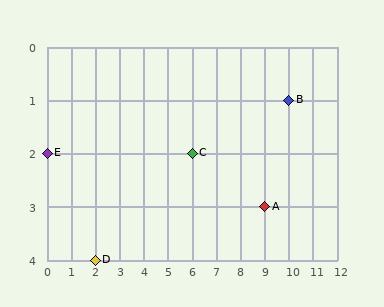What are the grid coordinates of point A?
Point A is at grid coordinates (9, 3).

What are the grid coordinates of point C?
Point C is at grid coordinates (6, 2).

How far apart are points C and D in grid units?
Points C and D are 4 columns and 2 rows apart (about 4.5 grid units diagonally).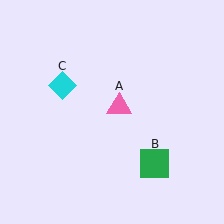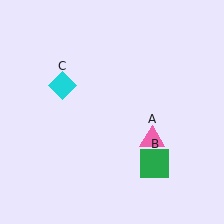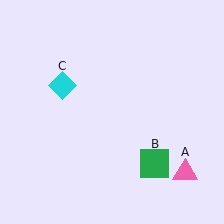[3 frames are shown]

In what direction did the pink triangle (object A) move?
The pink triangle (object A) moved down and to the right.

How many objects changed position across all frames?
1 object changed position: pink triangle (object A).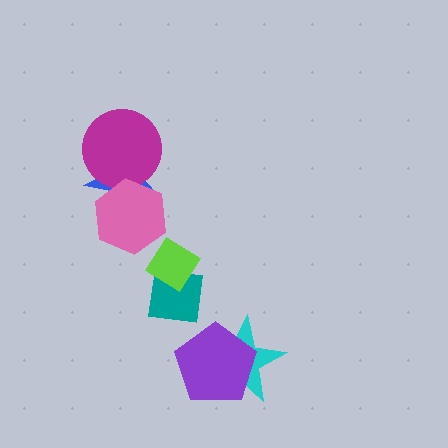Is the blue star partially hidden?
Yes, it is partially covered by another shape.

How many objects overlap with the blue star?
2 objects overlap with the blue star.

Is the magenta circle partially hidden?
Yes, it is partially covered by another shape.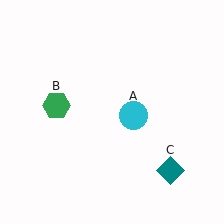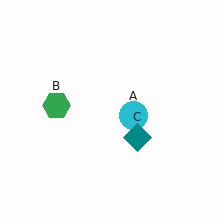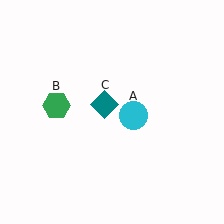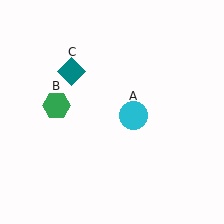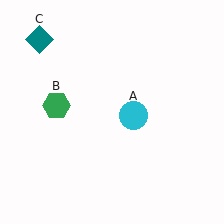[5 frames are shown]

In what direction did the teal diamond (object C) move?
The teal diamond (object C) moved up and to the left.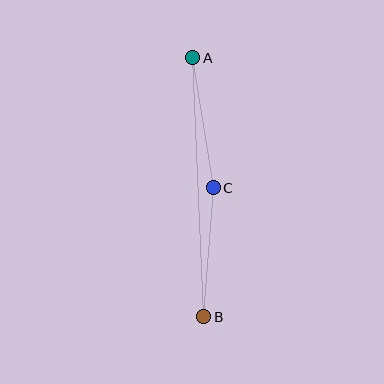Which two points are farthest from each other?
Points A and B are farthest from each other.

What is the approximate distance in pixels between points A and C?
The distance between A and C is approximately 132 pixels.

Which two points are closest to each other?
Points B and C are closest to each other.